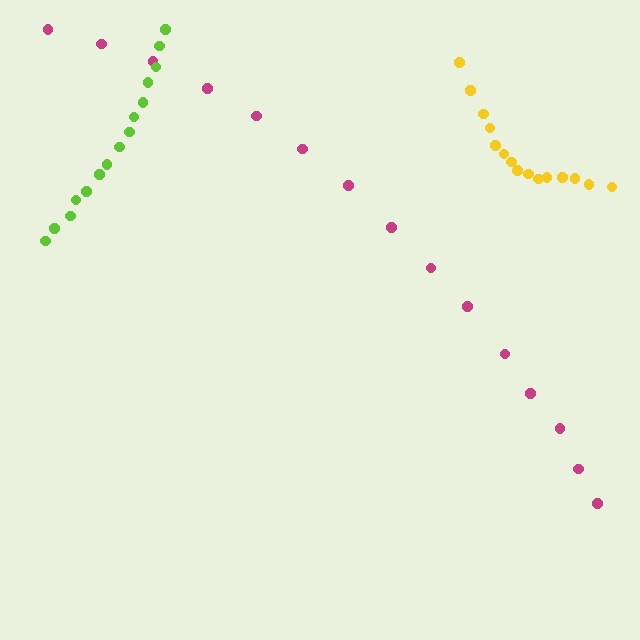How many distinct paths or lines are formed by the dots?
There are 3 distinct paths.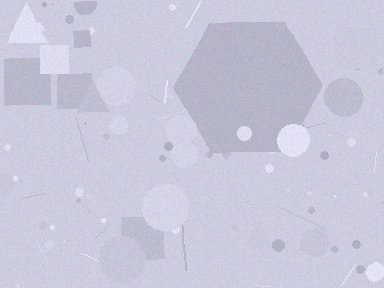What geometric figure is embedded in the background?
A hexagon is embedded in the background.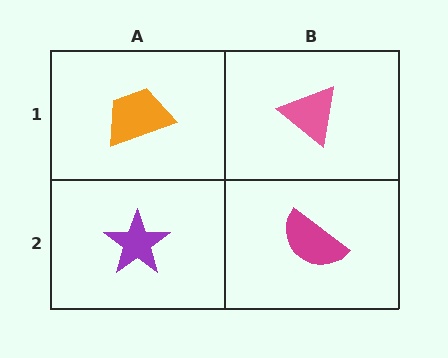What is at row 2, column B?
A magenta semicircle.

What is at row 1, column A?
An orange trapezoid.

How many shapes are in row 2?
2 shapes.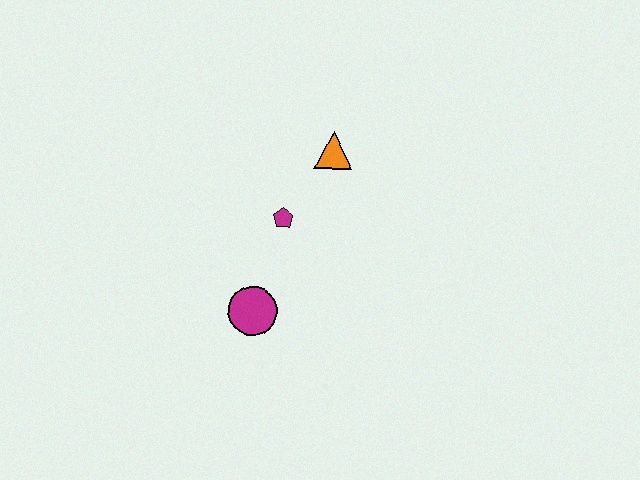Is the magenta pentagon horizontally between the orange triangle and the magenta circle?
Yes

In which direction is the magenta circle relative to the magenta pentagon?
The magenta circle is below the magenta pentagon.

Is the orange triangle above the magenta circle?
Yes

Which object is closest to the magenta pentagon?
The orange triangle is closest to the magenta pentagon.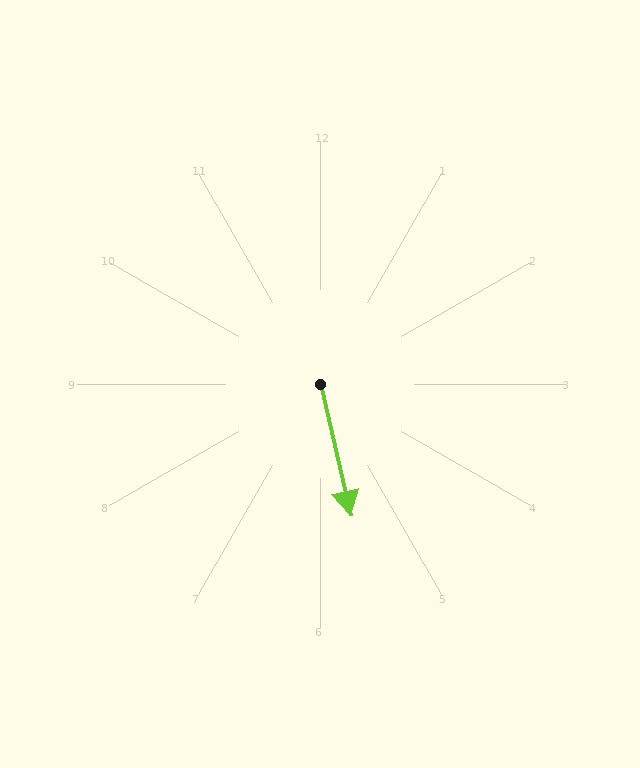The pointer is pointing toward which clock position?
Roughly 6 o'clock.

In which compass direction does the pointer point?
South.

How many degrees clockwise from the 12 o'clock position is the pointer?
Approximately 167 degrees.